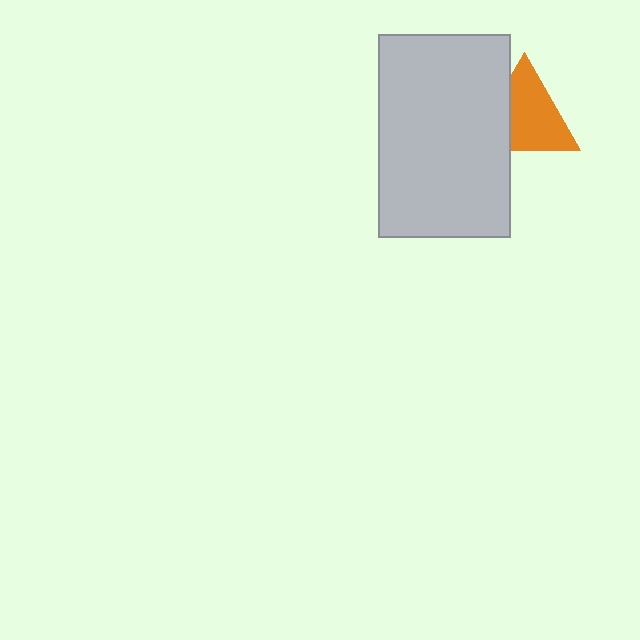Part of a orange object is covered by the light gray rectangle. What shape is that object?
It is a triangle.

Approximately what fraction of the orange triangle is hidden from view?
Roughly 30% of the orange triangle is hidden behind the light gray rectangle.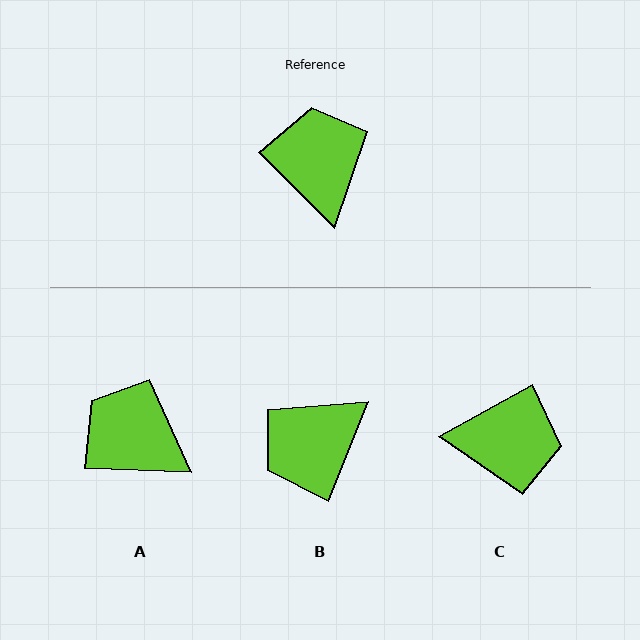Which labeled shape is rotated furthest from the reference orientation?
B, about 113 degrees away.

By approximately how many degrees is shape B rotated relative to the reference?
Approximately 113 degrees counter-clockwise.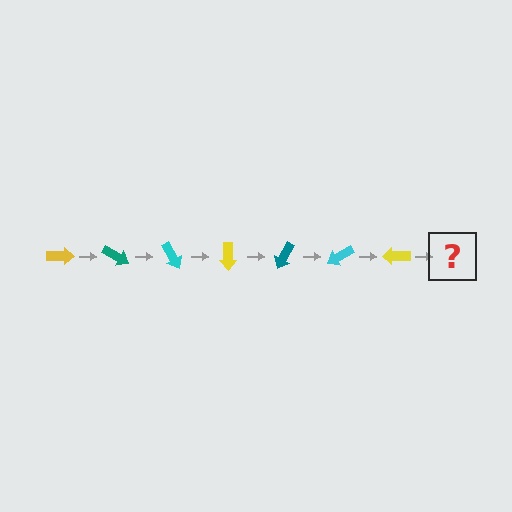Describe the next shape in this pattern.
It should be a teal arrow, rotated 210 degrees from the start.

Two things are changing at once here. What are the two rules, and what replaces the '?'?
The two rules are that it rotates 30 degrees each step and the color cycles through yellow, teal, and cyan. The '?' should be a teal arrow, rotated 210 degrees from the start.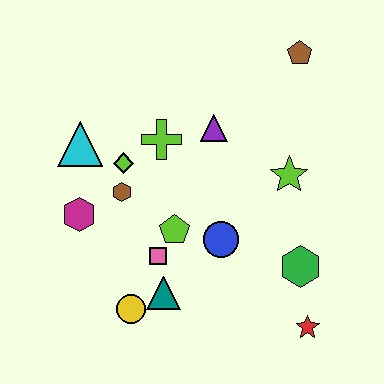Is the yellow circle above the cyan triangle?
No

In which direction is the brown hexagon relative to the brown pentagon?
The brown hexagon is to the left of the brown pentagon.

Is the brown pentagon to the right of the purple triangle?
Yes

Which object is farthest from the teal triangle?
The brown pentagon is farthest from the teal triangle.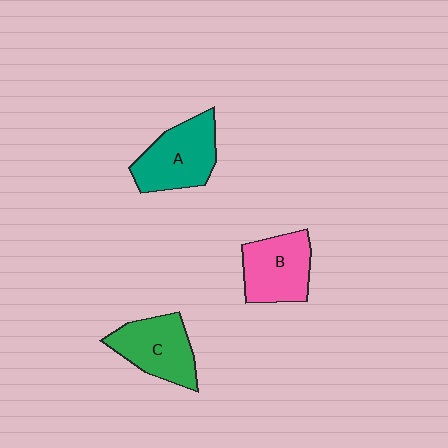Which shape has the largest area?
Shape A (teal).